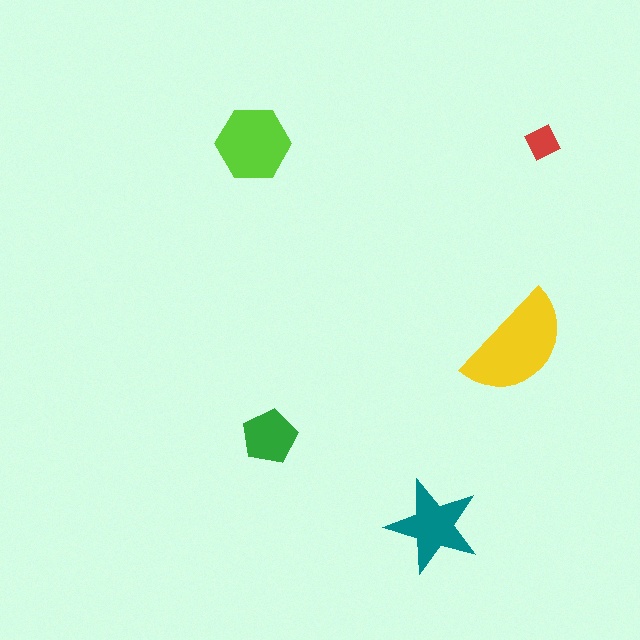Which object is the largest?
The yellow semicircle.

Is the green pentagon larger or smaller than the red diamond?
Larger.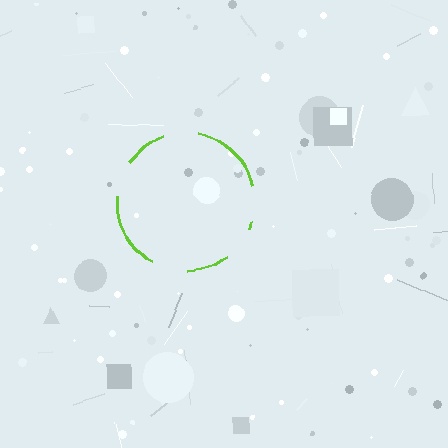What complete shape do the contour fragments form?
The contour fragments form a circle.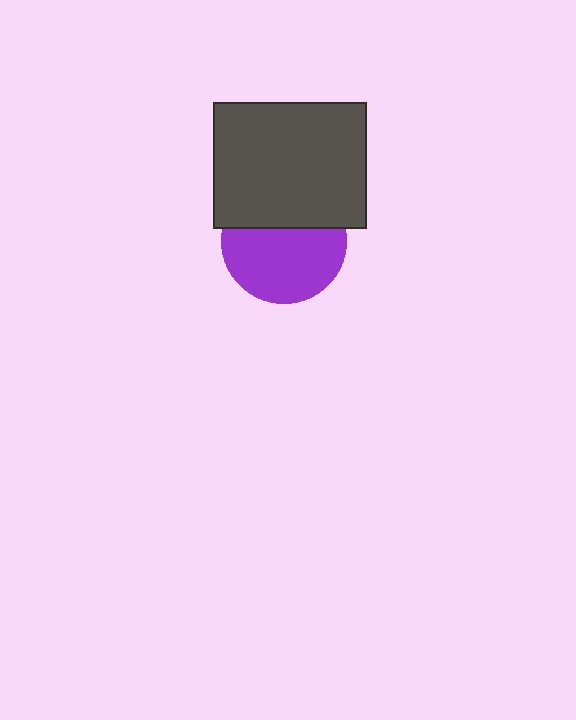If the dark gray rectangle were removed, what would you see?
You would see the complete purple circle.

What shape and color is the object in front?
The object in front is a dark gray rectangle.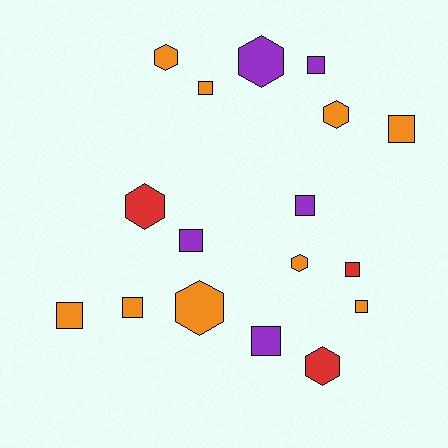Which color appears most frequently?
Orange, with 9 objects.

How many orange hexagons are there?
There are 4 orange hexagons.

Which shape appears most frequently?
Square, with 10 objects.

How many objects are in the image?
There are 17 objects.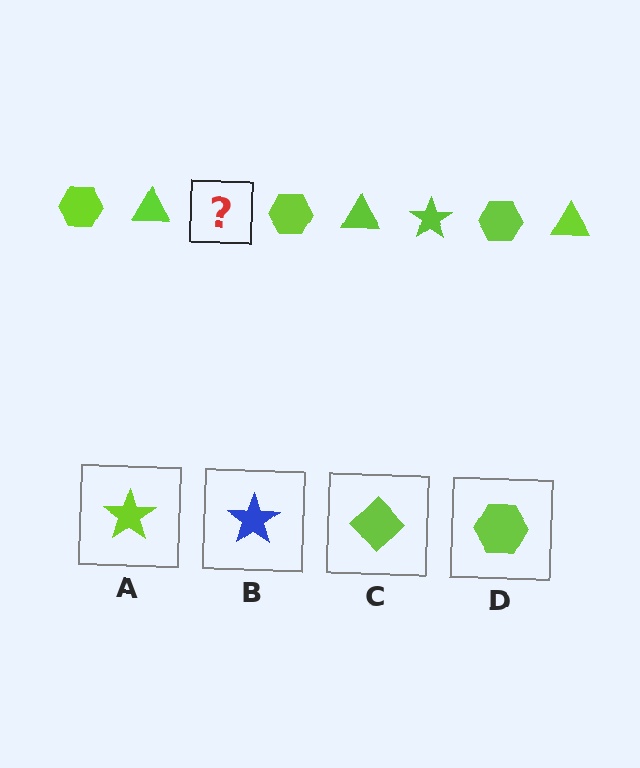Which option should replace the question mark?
Option A.